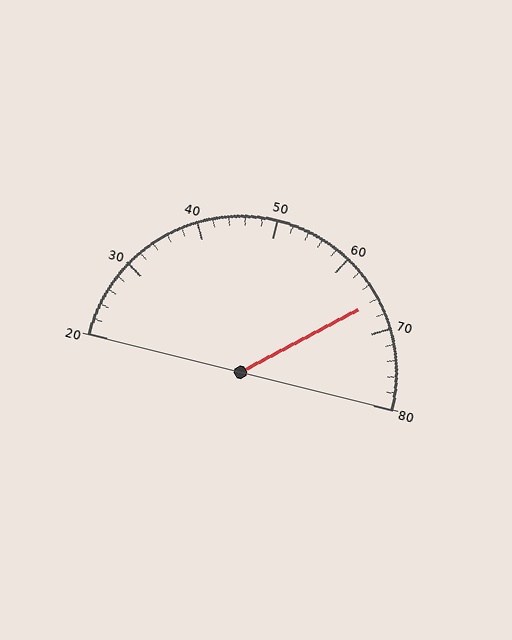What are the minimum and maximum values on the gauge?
The gauge ranges from 20 to 80.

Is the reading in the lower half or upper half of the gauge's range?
The reading is in the upper half of the range (20 to 80).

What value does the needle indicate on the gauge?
The needle indicates approximately 66.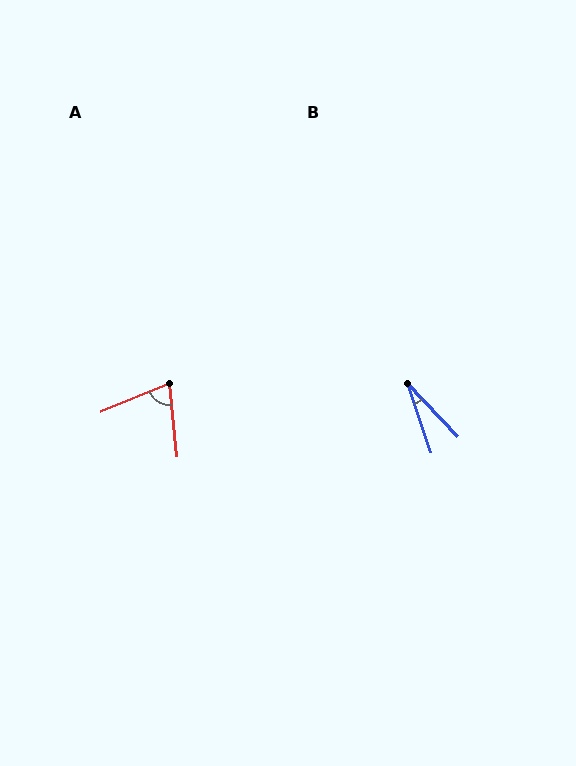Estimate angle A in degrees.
Approximately 73 degrees.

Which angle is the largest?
A, at approximately 73 degrees.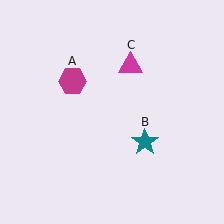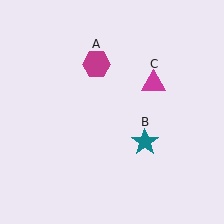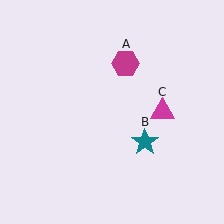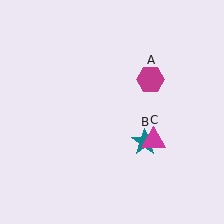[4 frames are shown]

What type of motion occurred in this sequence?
The magenta hexagon (object A), magenta triangle (object C) rotated clockwise around the center of the scene.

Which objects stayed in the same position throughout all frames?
Teal star (object B) remained stationary.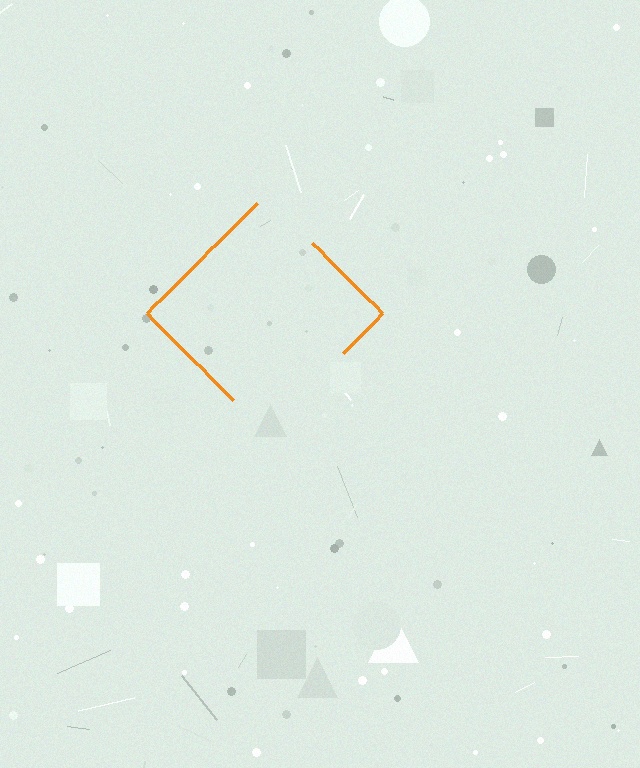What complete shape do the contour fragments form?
The contour fragments form a diamond.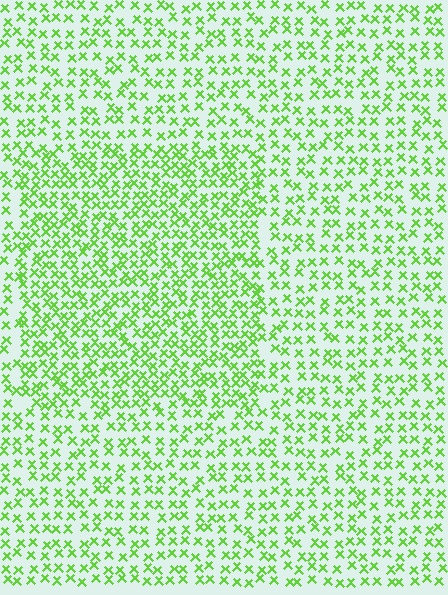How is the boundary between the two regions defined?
The boundary is defined by a change in element density (approximately 1.6x ratio). All elements are the same color, size, and shape.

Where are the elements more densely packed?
The elements are more densely packed inside the rectangle boundary.